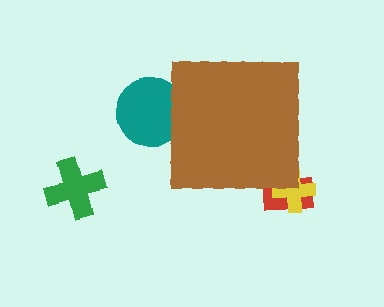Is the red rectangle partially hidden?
Yes, the red rectangle is partially hidden behind the brown square.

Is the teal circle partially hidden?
Yes, the teal circle is partially hidden behind the brown square.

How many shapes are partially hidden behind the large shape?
3 shapes are partially hidden.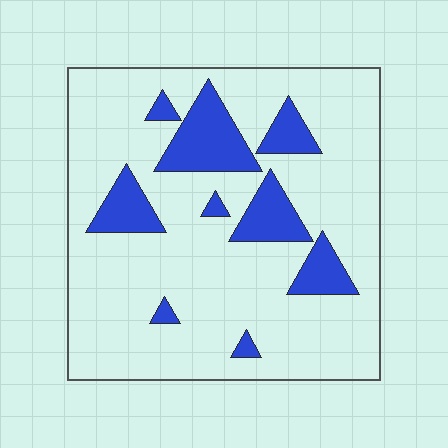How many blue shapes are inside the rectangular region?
9.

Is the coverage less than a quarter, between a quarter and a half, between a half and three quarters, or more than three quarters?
Less than a quarter.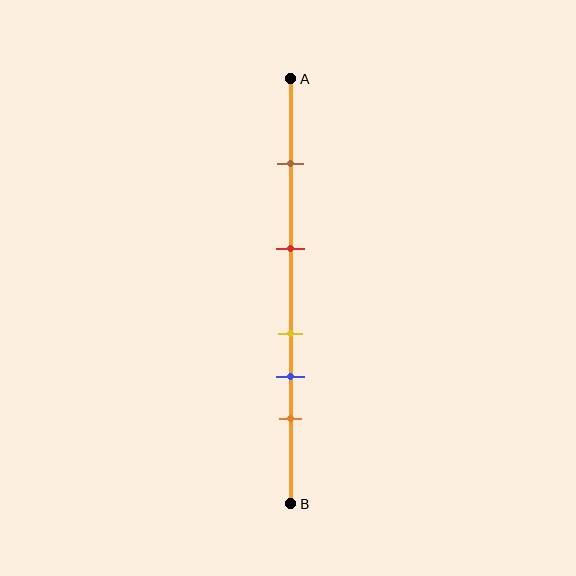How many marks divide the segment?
There are 5 marks dividing the segment.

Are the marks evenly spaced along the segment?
No, the marks are not evenly spaced.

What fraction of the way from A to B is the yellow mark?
The yellow mark is approximately 60% (0.6) of the way from A to B.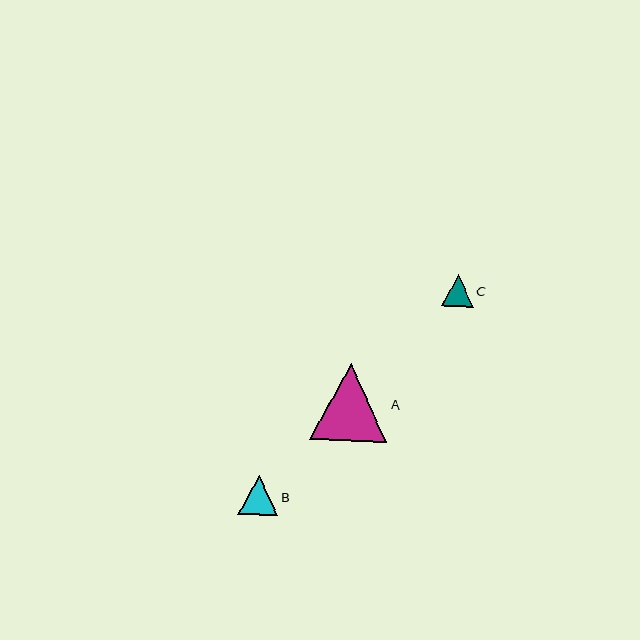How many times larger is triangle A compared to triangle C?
Triangle A is approximately 2.4 times the size of triangle C.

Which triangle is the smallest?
Triangle C is the smallest with a size of approximately 32 pixels.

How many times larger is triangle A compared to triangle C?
Triangle A is approximately 2.4 times the size of triangle C.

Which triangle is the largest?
Triangle A is the largest with a size of approximately 77 pixels.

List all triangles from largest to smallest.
From largest to smallest: A, B, C.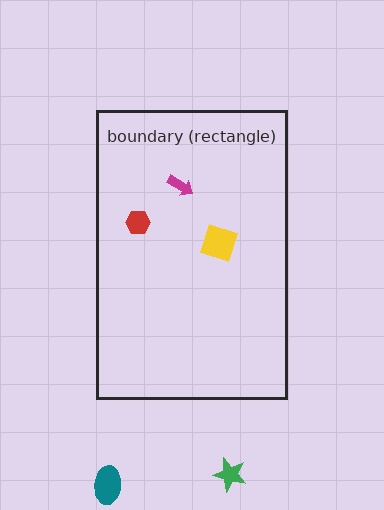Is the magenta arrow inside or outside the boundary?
Inside.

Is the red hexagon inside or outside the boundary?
Inside.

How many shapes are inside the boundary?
3 inside, 2 outside.